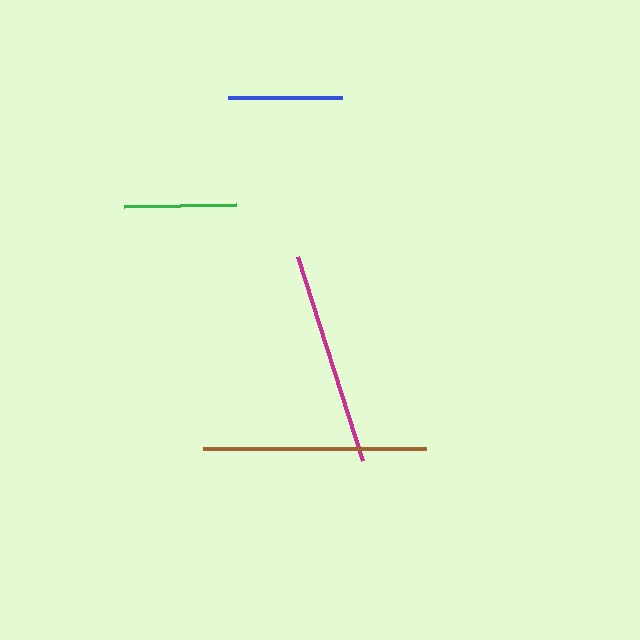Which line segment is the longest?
The brown line is the longest at approximately 223 pixels.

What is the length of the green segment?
The green segment is approximately 112 pixels long.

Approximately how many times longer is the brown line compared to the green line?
The brown line is approximately 2.0 times the length of the green line.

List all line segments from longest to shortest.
From longest to shortest: brown, magenta, blue, green.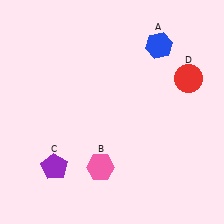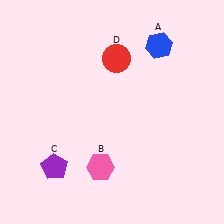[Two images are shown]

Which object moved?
The red circle (D) moved left.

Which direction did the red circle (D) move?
The red circle (D) moved left.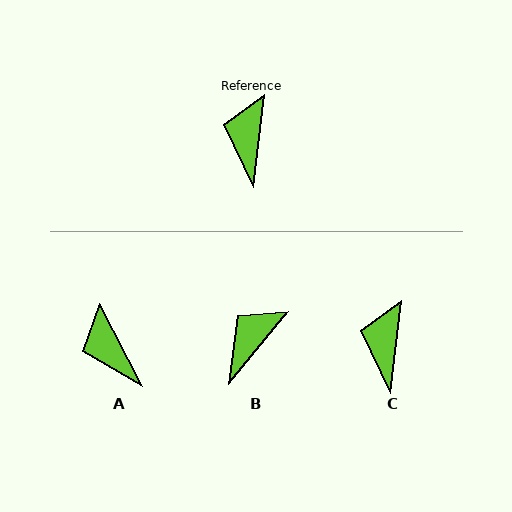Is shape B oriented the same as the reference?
No, it is off by about 33 degrees.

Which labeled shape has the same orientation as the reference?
C.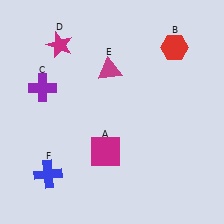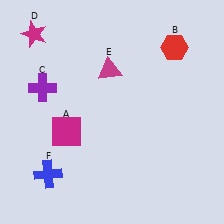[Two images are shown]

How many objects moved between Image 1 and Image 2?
2 objects moved between the two images.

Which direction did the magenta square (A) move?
The magenta square (A) moved left.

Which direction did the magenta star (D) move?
The magenta star (D) moved left.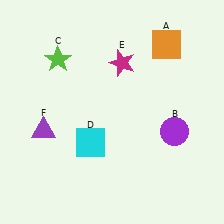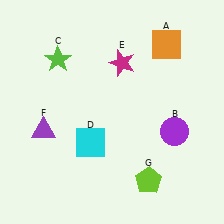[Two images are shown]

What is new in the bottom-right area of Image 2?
A lime pentagon (G) was added in the bottom-right area of Image 2.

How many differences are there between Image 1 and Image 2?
There is 1 difference between the two images.